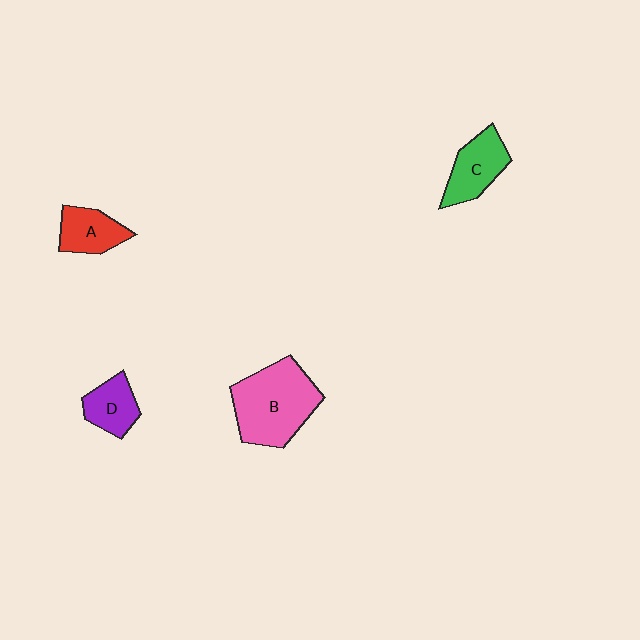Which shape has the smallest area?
Shape D (purple).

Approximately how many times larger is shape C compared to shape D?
Approximately 1.3 times.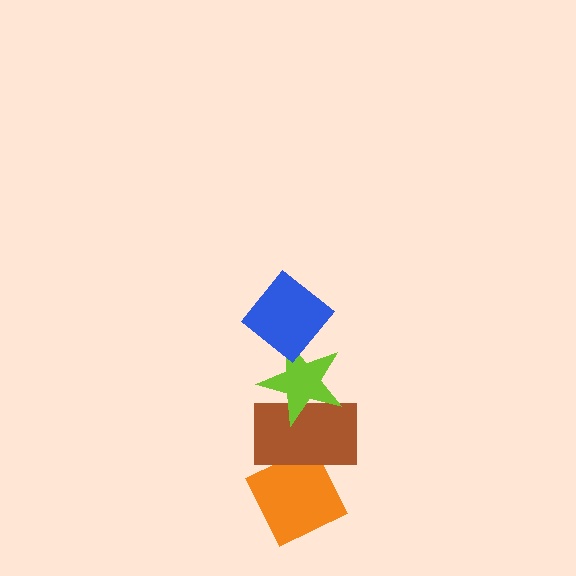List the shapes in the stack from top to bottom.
From top to bottom: the blue diamond, the lime star, the brown rectangle, the orange diamond.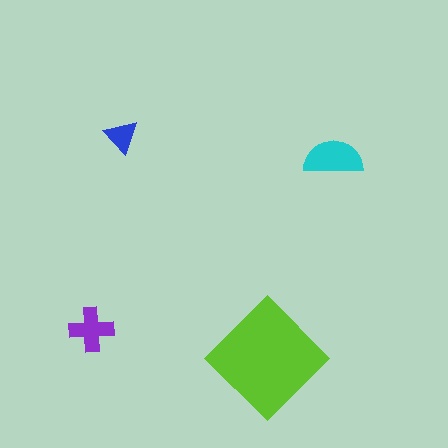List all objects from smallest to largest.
The blue triangle, the purple cross, the cyan semicircle, the lime diamond.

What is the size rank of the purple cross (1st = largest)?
3rd.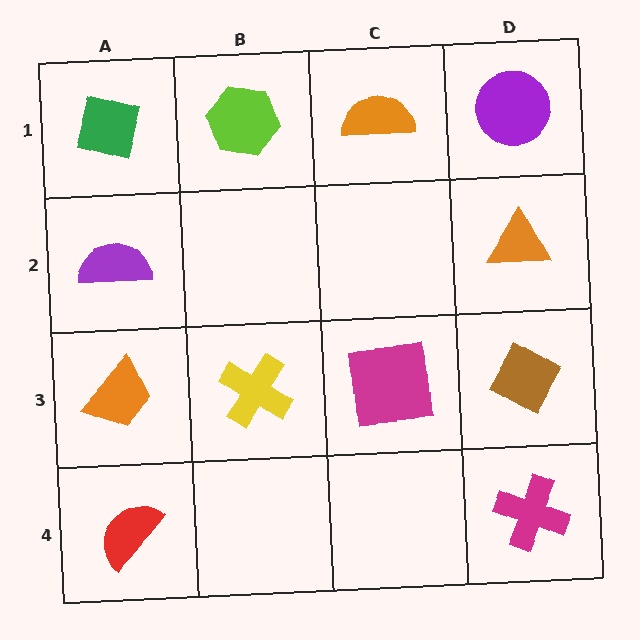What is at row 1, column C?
An orange semicircle.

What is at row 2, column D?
An orange triangle.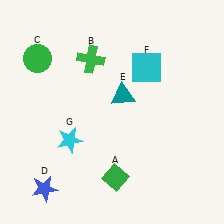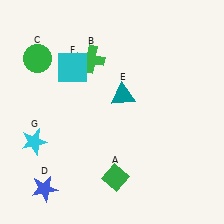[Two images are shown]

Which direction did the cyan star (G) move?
The cyan star (G) moved left.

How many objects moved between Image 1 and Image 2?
2 objects moved between the two images.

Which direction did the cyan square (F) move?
The cyan square (F) moved left.